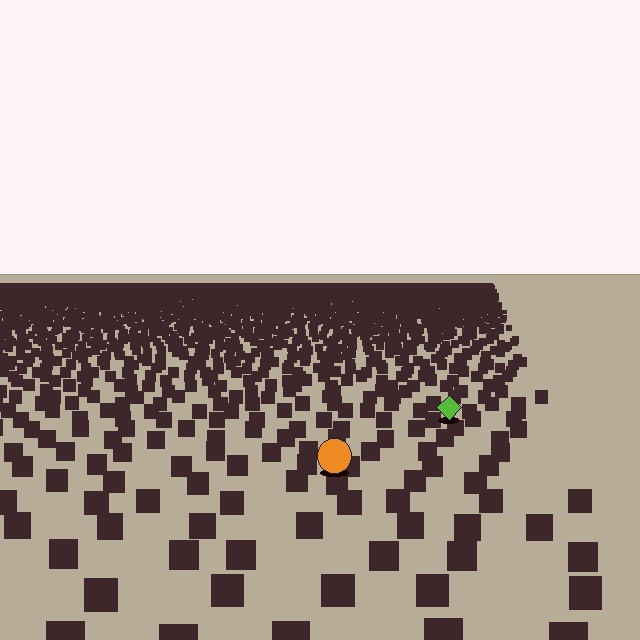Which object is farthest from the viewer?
The lime diamond is farthest from the viewer. It appears smaller and the ground texture around it is denser.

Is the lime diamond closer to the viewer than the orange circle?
No. The orange circle is closer — you can tell from the texture gradient: the ground texture is coarser near it.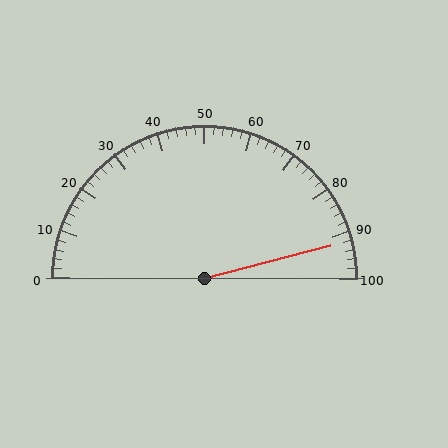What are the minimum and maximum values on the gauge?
The gauge ranges from 0 to 100.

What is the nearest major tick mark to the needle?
The nearest major tick mark is 90.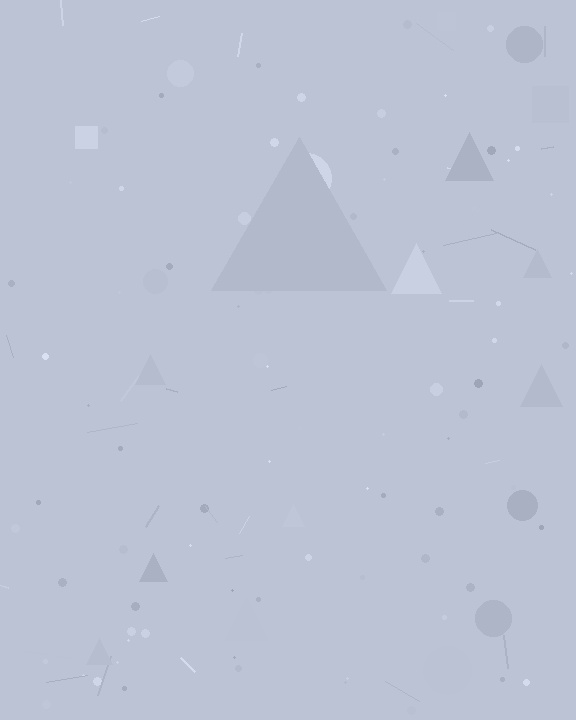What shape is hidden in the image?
A triangle is hidden in the image.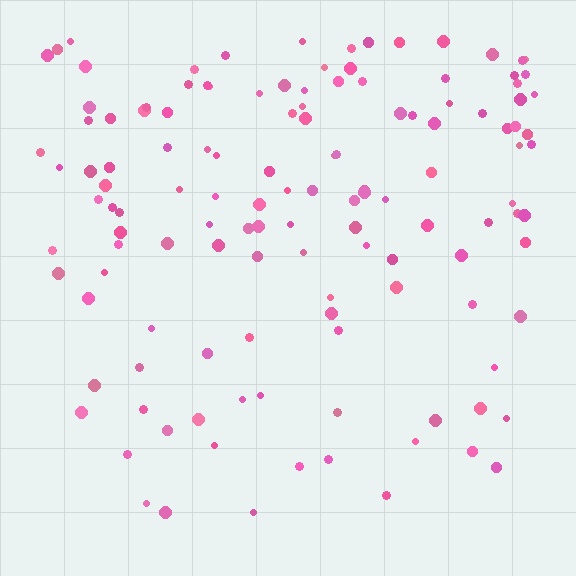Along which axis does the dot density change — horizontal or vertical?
Vertical.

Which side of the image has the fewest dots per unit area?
The bottom.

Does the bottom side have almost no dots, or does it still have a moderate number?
Still a moderate number, just noticeably fewer than the top.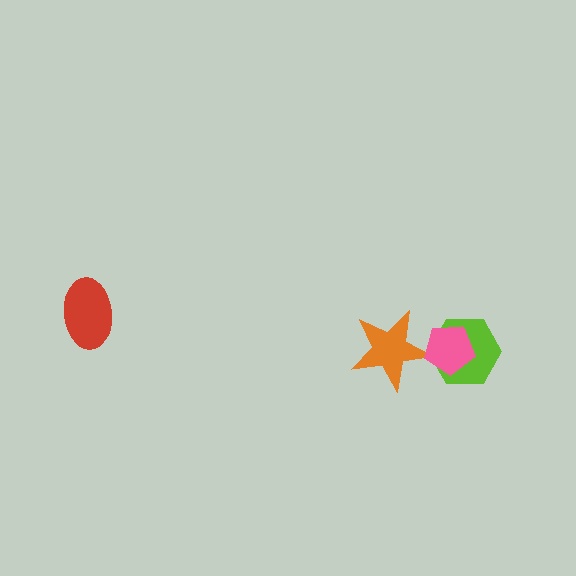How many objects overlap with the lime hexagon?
1 object overlaps with the lime hexagon.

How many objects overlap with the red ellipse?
0 objects overlap with the red ellipse.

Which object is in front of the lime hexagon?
The pink pentagon is in front of the lime hexagon.